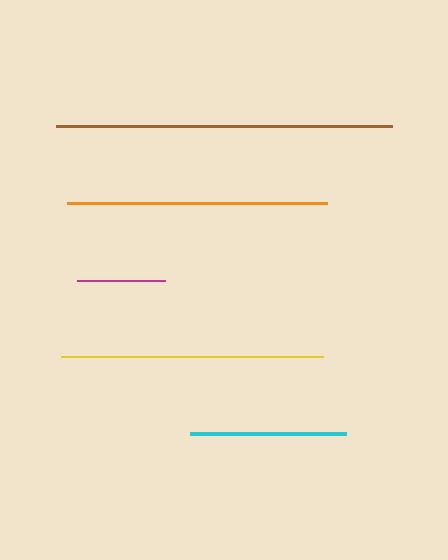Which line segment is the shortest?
The magenta line is the shortest at approximately 88 pixels.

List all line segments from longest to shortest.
From longest to shortest: brown, yellow, orange, cyan, magenta.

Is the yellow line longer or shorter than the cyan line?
The yellow line is longer than the cyan line.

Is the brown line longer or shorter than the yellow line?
The brown line is longer than the yellow line.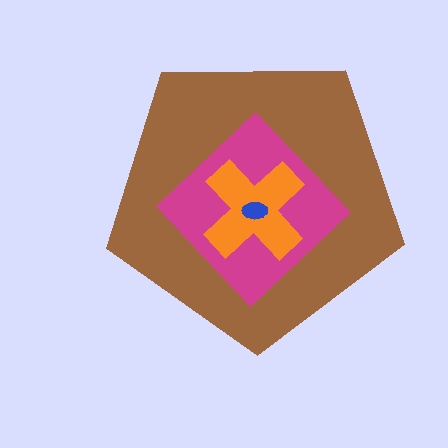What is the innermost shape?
The blue ellipse.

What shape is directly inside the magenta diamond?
The orange cross.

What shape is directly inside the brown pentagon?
The magenta diamond.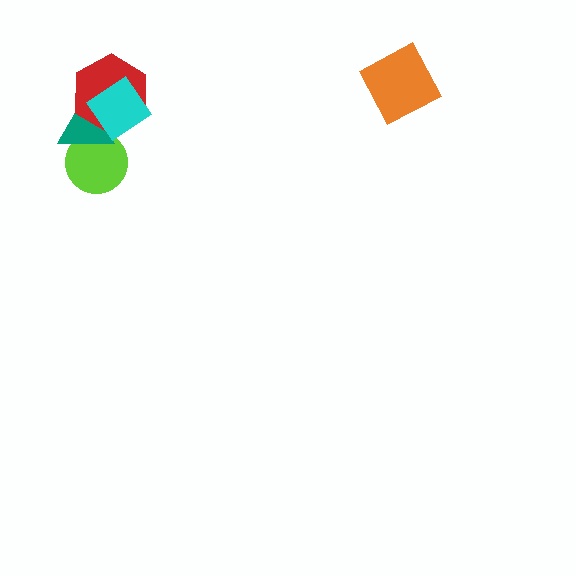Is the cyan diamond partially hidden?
No, no other shape covers it.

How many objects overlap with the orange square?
0 objects overlap with the orange square.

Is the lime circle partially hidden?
Yes, it is partially covered by another shape.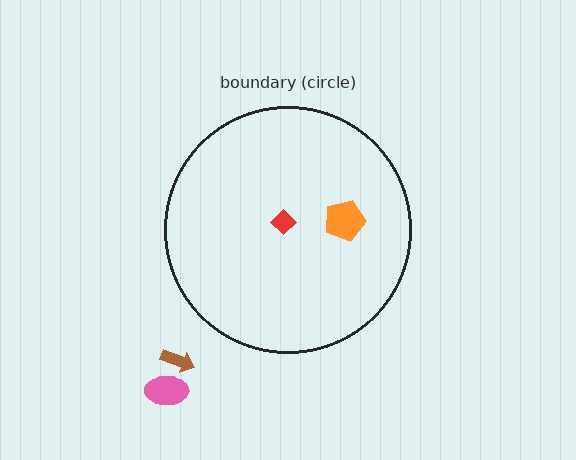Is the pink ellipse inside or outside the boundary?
Outside.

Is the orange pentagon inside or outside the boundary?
Inside.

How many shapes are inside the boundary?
2 inside, 2 outside.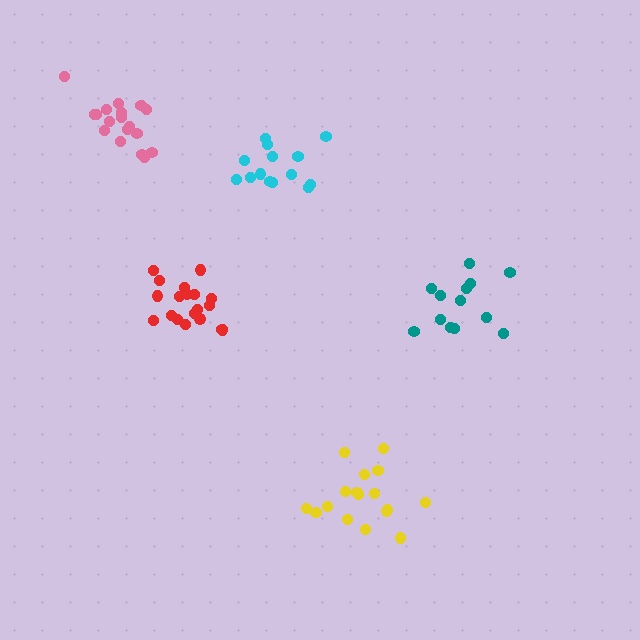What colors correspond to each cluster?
The clusters are colored: cyan, pink, red, teal, yellow.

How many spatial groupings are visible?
There are 5 spatial groupings.